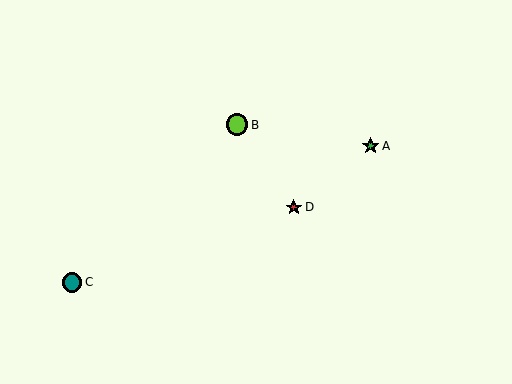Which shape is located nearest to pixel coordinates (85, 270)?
The teal circle (labeled C) at (72, 282) is nearest to that location.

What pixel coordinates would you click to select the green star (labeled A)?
Click at (371, 146) to select the green star A.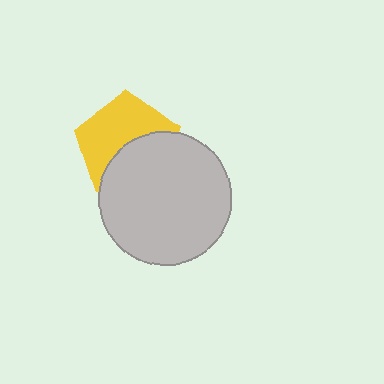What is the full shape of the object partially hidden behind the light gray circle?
The partially hidden object is a yellow pentagon.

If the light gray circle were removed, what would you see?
You would see the complete yellow pentagon.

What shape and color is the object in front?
The object in front is a light gray circle.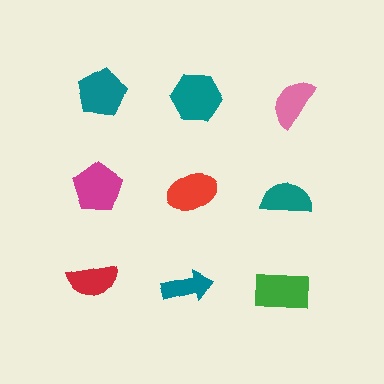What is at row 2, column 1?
A magenta pentagon.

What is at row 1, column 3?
A pink semicircle.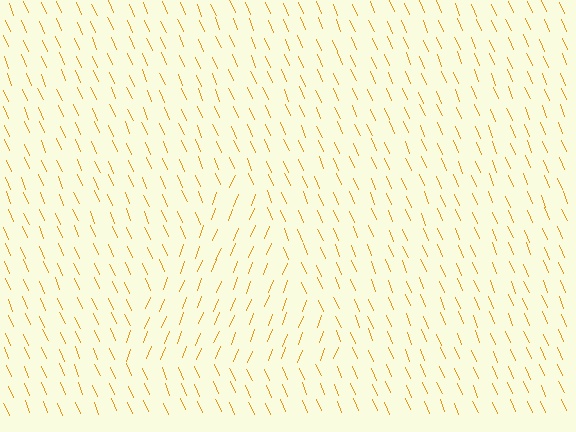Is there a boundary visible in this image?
Yes, there is a texture boundary formed by a change in line orientation.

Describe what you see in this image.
The image is filled with small orange line segments. A triangle region in the image has lines oriented differently from the surrounding lines, creating a visible texture boundary.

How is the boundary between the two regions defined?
The boundary is defined purely by a change in line orientation (approximately 45 degrees difference). All lines are the same color and thickness.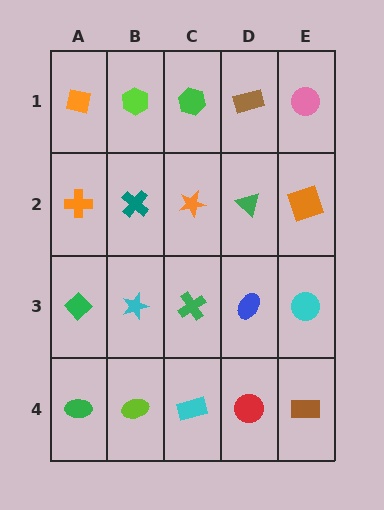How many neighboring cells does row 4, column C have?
3.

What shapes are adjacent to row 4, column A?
A green diamond (row 3, column A), a lime ellipse (row 4, column B).